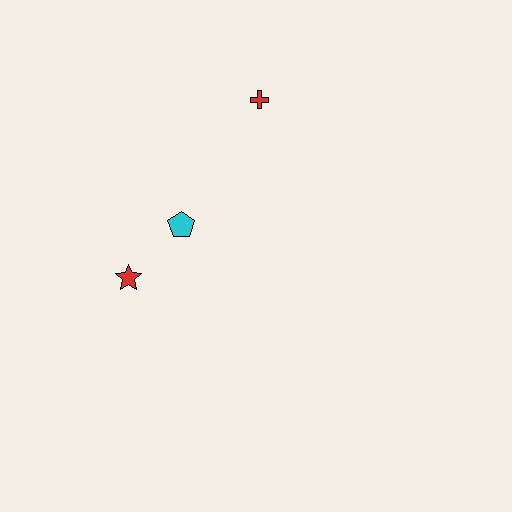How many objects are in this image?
There are 3 objects.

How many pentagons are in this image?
There is 1 pentagon.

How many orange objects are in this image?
There are no orange objects.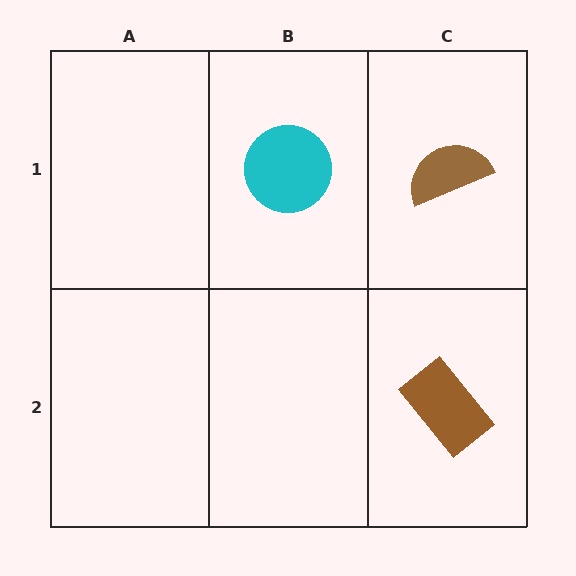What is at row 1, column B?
A cyan circle.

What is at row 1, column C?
A brown semicircle.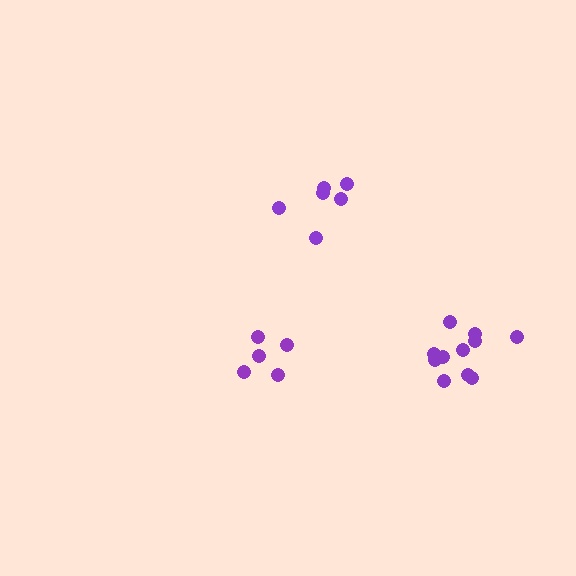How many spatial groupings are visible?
There are 3 spatial groupings.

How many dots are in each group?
Group 1: 6 dots, Group 2: 5 dots, Group 3: 11 dots (22 total).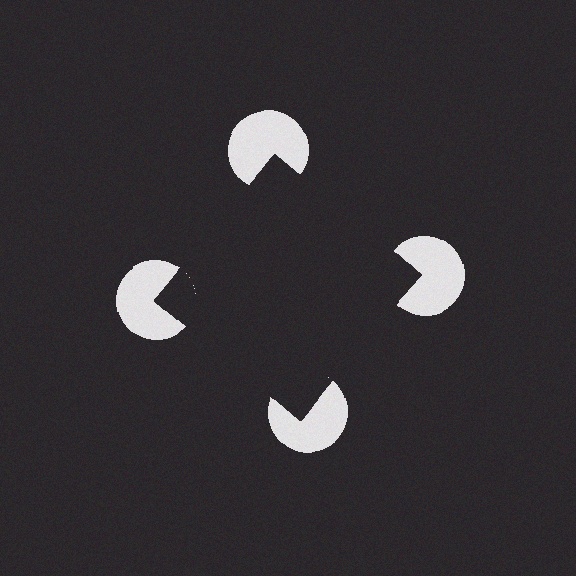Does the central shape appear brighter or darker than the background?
It typically appears slightly darker than the background, even though no actual brightness change is drawn.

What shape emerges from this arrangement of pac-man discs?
An illusory square — its edges are inferred from the aligned wedge cuts in the pac-man discs, not physically drawn.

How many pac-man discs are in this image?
There are 4 — one at each vertex of the illusory square.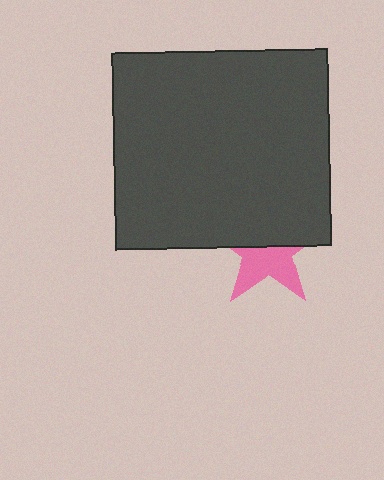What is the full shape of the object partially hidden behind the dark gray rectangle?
The partially hidden object is a pink star.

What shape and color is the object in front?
The object in front is a dark gray rectangle.